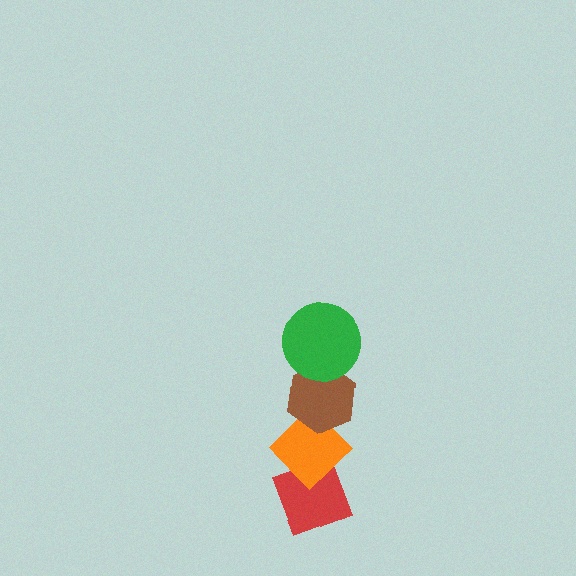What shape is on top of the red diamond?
The orange diamond is on top of the red diamond.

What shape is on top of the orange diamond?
The brown hexagon is on top of the orange diamond.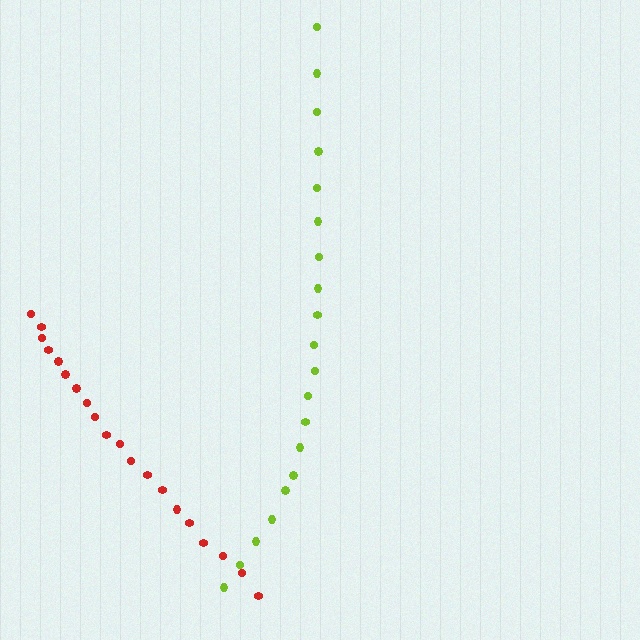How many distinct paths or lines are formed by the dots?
There are 2 distinct paths.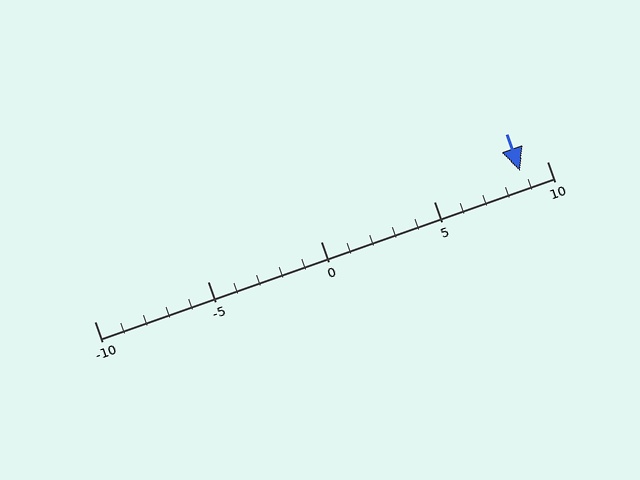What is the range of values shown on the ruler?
The ruler shows values from -10 to 10.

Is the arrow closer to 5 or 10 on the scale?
The arrow is closer to 10.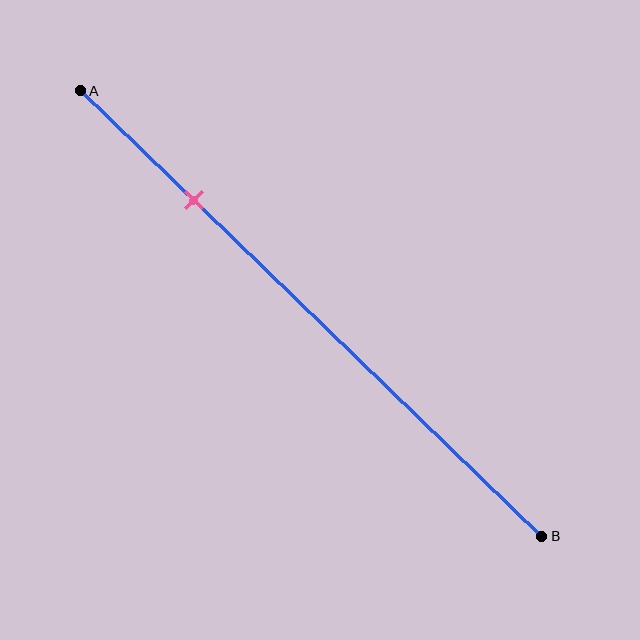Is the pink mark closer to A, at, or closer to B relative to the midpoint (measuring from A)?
The pink mark is closer to point A than the midpoint of segment AB.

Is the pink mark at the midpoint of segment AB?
No, the mark is at about 25% from A, not at the 50% midpoint.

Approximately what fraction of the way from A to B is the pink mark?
The pink mark is approximately 25% of the way from A to B.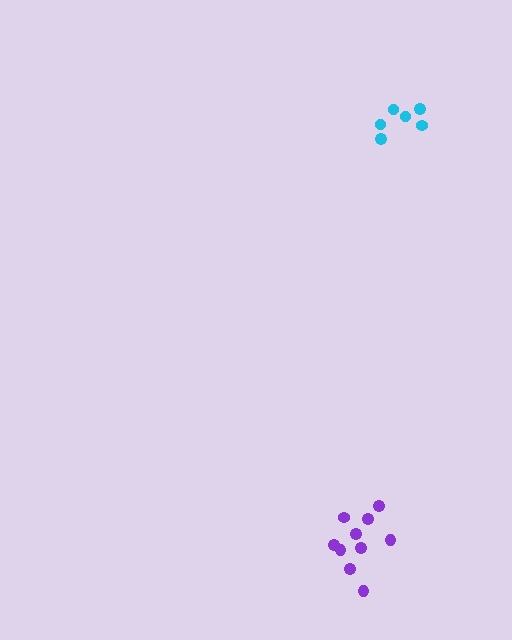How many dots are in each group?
Group 1: 10 dots, Group 2: 6 dots (16 total).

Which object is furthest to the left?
The purple cluster is leftmost.